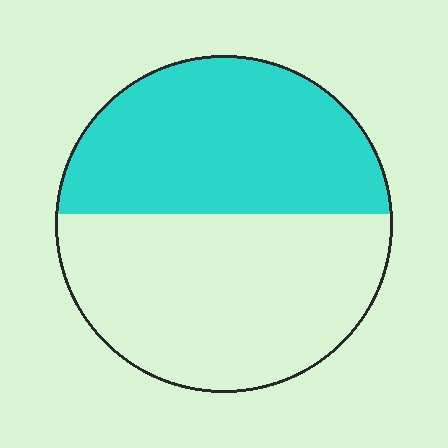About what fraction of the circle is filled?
About one half (1/2).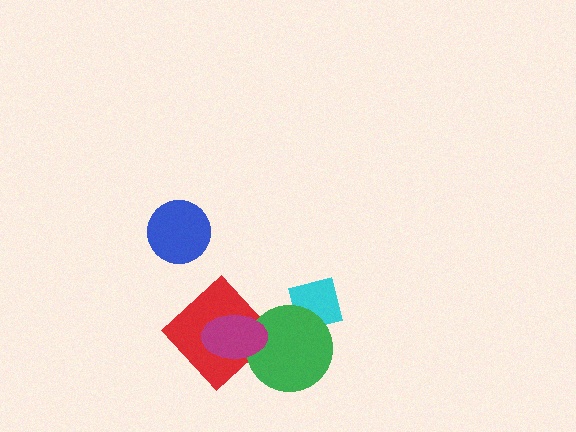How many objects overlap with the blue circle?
0 objects overlap with the blue circle.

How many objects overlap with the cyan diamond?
1 object overlaps with the cyan diamond.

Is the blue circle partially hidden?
No, no other shape covers it.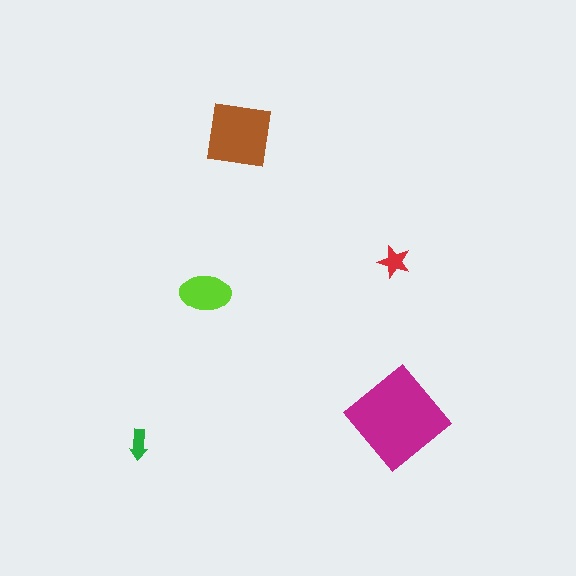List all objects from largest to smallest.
The magenta diamond, the brown square, the lime ellipse, the red star, the green arrow.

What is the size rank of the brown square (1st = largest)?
2nd.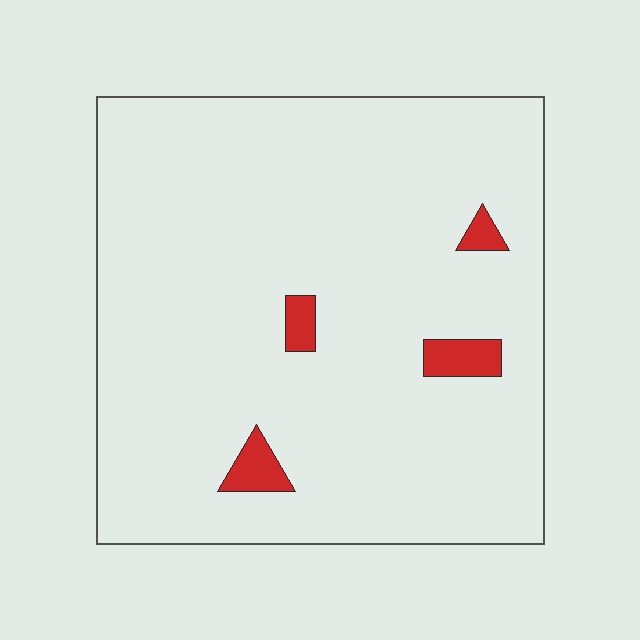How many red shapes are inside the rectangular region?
4.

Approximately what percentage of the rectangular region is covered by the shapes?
Approximately 5%.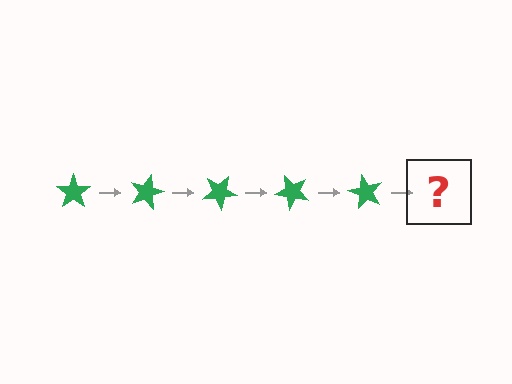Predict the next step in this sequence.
The next step is a green star rotated 75 degrees.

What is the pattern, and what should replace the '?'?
The pattern is that the star rotates 15 degrees each step. The '?' should be a green star rotated 75 degrees.